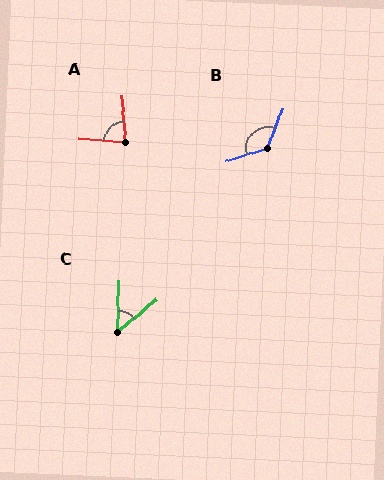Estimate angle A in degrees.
Approximately 83 degrees.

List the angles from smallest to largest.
C (48°), A (83°), B (127°).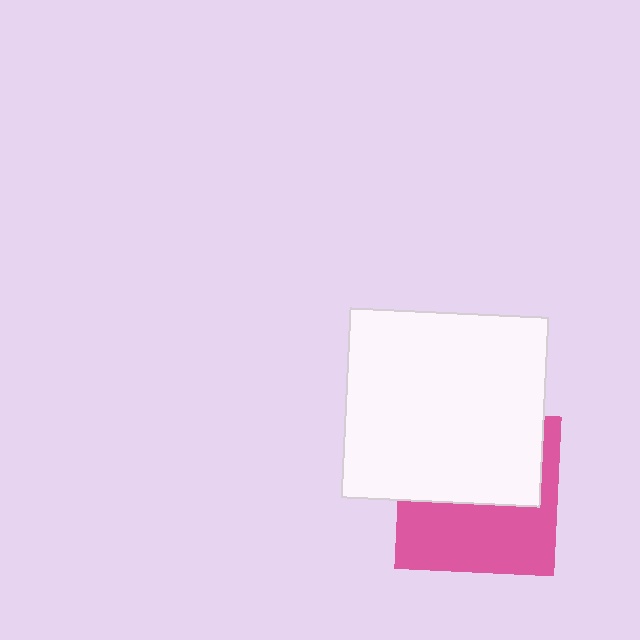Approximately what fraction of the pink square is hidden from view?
Roughly 52% of the pink square is hidden behind the white rectangle.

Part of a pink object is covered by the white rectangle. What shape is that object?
It is a square.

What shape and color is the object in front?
The object in front is a white rectangle.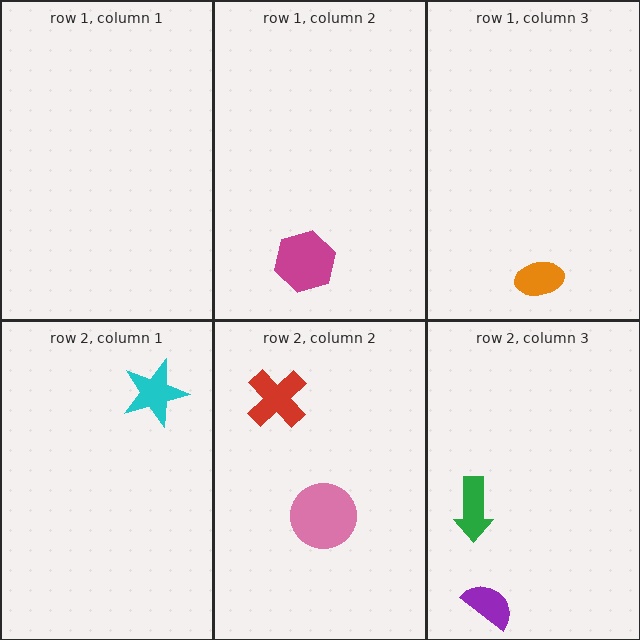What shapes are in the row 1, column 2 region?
The magenta hexagon.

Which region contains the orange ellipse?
The row 1, column 3 region.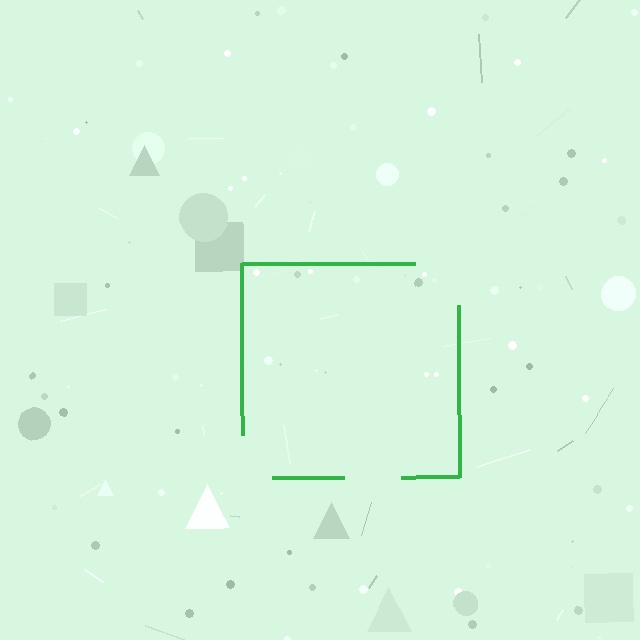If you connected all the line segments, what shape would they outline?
They would outline a square.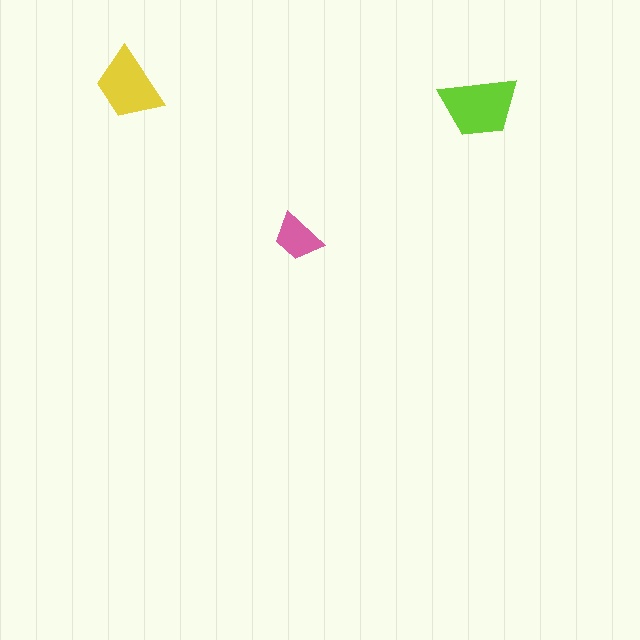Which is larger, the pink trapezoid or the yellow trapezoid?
The yellow one.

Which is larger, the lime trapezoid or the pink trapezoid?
The lime one.